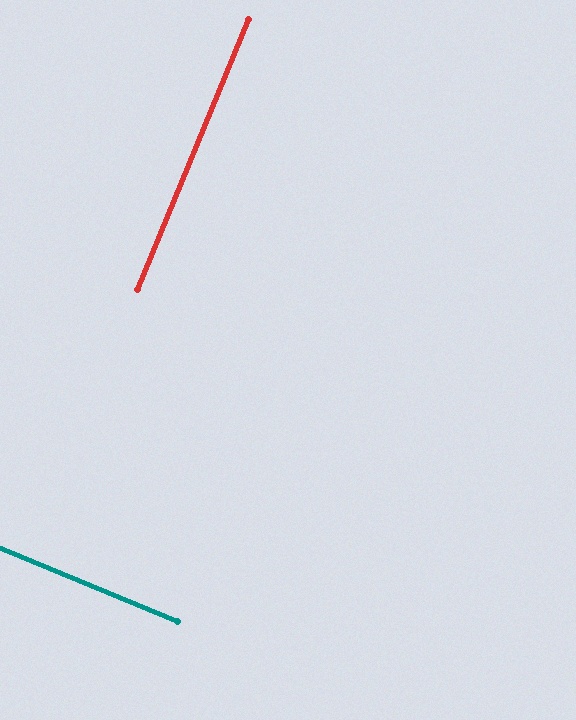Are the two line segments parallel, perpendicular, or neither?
Perpendicular — they meet at approximately 90°.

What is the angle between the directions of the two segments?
Approximately 90 degrees.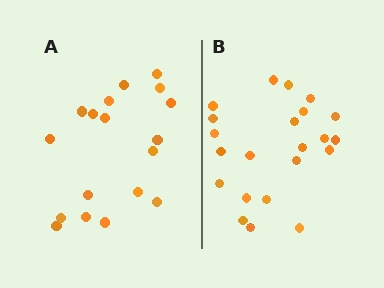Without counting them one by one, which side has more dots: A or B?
Region B (the right region) has more dots.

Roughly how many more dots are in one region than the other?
Region B has about 4 more dots than region A.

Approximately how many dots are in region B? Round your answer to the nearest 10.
About 20 dots. (The exact count is 22, which rounds to 20.)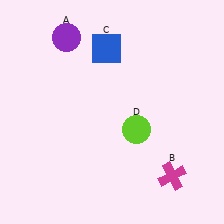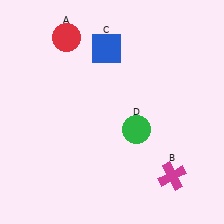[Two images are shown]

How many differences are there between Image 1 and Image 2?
There are 2 differences between the two images.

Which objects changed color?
A changed from purple to red. D changed from lime to green.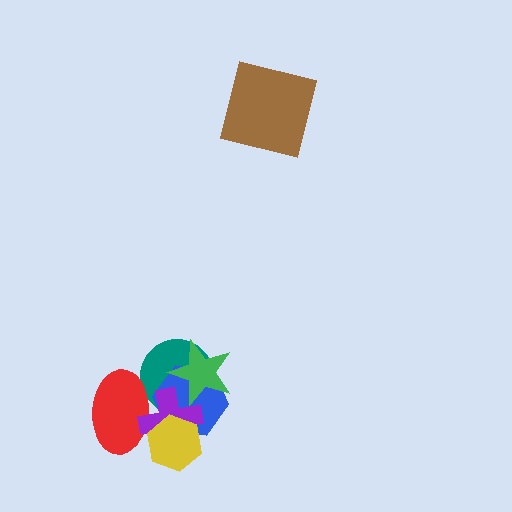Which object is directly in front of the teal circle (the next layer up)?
The blue hexagon is directly in front of the teal circle.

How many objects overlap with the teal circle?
4 objects overlap with the teal circle.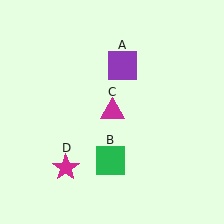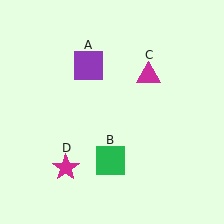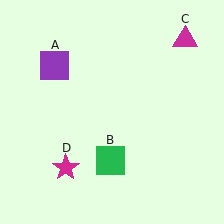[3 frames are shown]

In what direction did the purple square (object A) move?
The purple square (object A) moved left.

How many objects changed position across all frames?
2 objects changed position: purple square (object A), magenta triangle (object C).